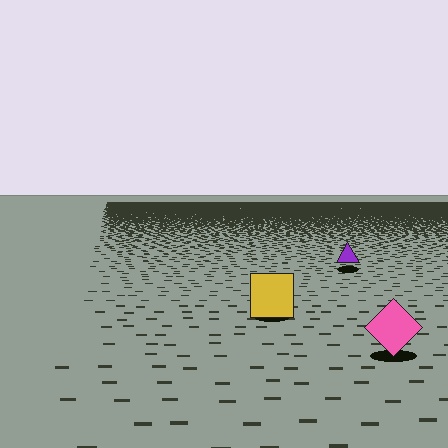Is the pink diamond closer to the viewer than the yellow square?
Yes. The pink diamond is closer — you can tell from the texture gradient: the ground texture is coarser near it.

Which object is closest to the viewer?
The pink diamond is closest. The texture marks near it are larger and more spread out.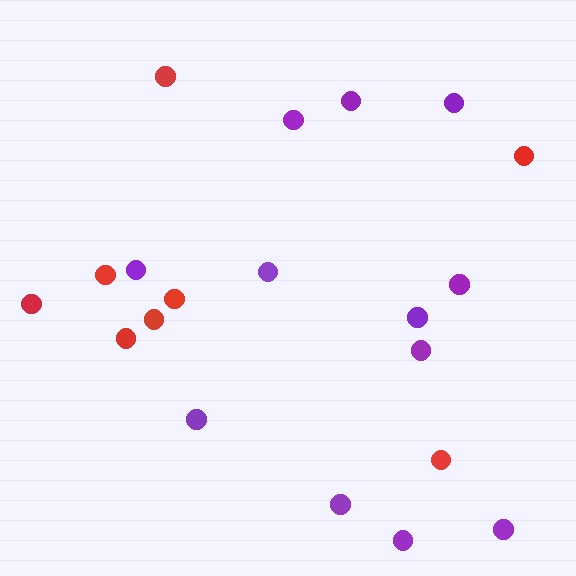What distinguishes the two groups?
There are 2 groups: one group of red circles (8) and one group of purple circles (12).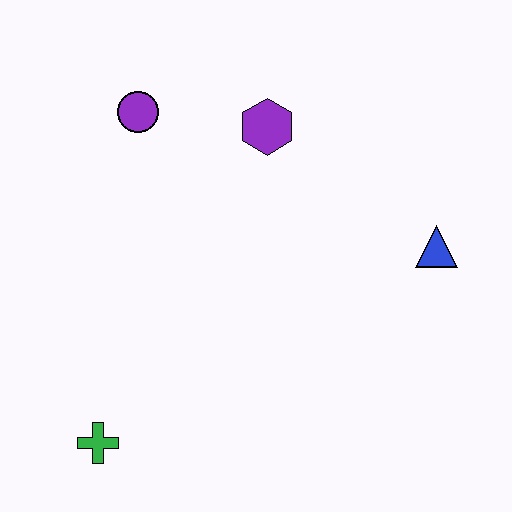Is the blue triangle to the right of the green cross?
Yes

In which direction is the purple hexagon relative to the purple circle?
The purple hexagon is to the right of the purple circle.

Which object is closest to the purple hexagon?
The purple circle is closest to the purple hexagon.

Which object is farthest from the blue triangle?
The green cross is farthest from the blue triangle.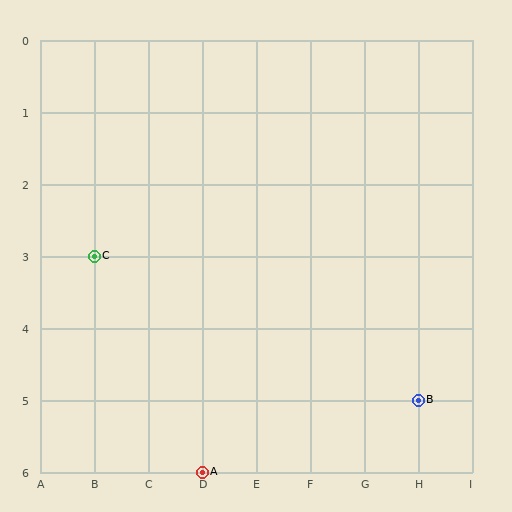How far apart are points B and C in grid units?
Points B and C are 6 columns and 2 rows apart (about 6.3 grid units diagonally).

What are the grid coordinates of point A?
Point A is at grid coordinates (D, 6).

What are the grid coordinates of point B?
Point B is at grid coordinates (H, 5).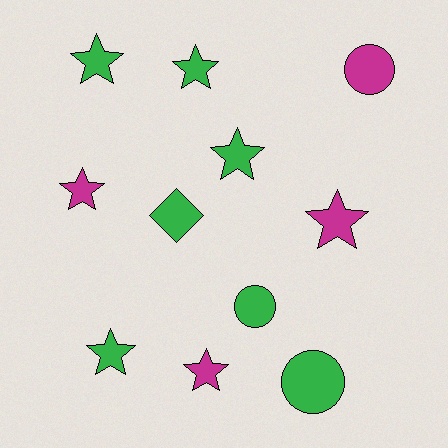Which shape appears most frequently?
Star, with 7 objects.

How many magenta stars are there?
There are 3 magenta stars.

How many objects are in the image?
There are 11 objects.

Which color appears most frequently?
Green, with 7 objects.